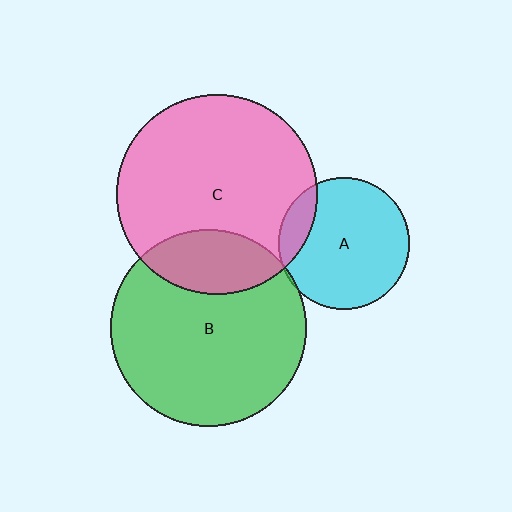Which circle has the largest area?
Circle C (pink).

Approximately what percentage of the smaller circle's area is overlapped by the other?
Approximately 15%.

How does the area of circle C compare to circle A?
Approximately 2.3 times.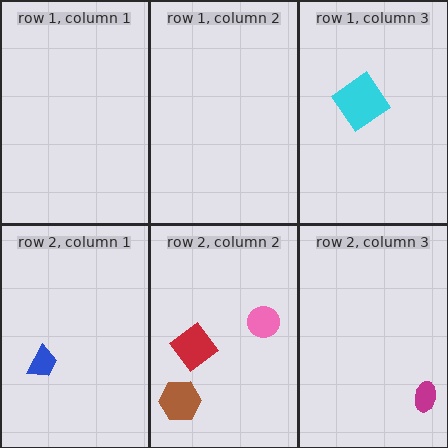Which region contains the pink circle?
The row 2, column 2 region.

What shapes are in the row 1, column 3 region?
The cyan diamond.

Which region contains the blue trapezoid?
The row 2, column 1 region.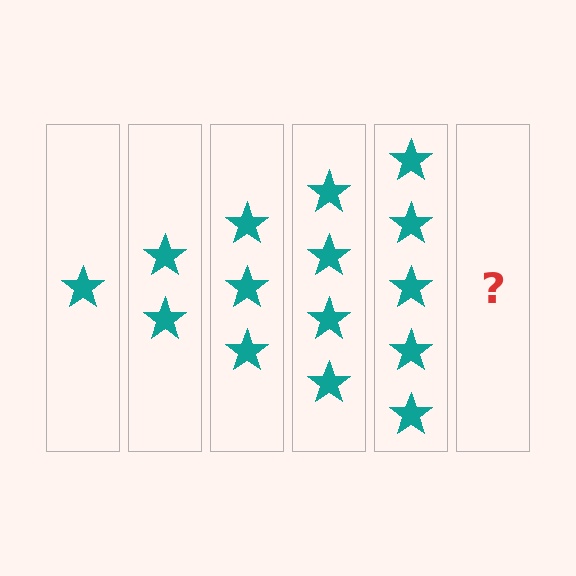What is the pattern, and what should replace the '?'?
The pattern is that each step adds one more star. The '?' should be 6 stars.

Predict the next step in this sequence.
The next step is 6 stars.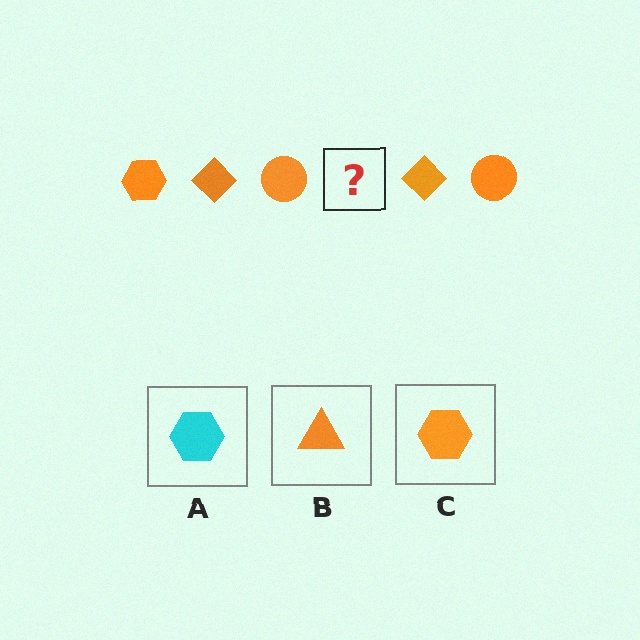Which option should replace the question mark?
Option C.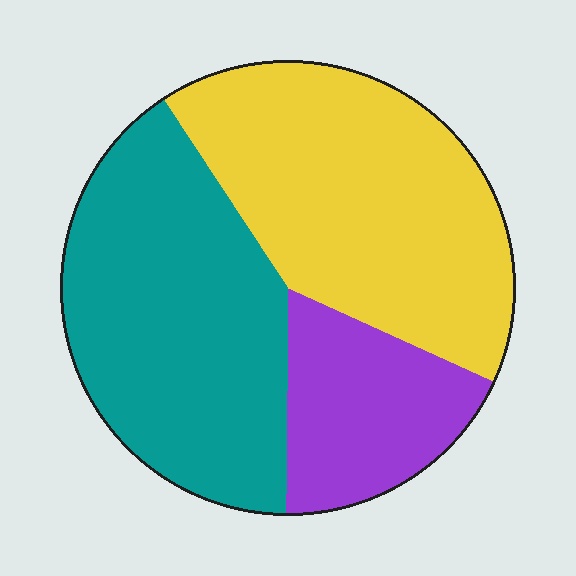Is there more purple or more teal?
Teal.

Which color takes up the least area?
Purple, at roughly 20%.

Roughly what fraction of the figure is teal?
Teal takes up about two fifths (2/5) of the figure.